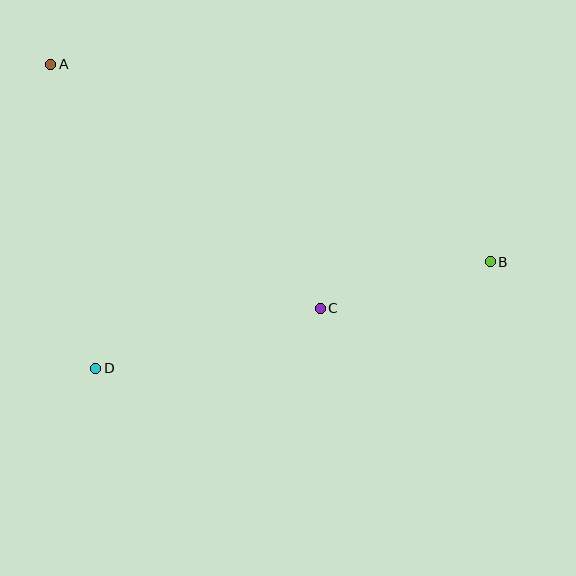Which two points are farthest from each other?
Points A and B are farthest from each other.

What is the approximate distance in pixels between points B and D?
The distance between B and D is approximately 409 pixels.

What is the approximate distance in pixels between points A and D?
The distance between A and D is approximately 307 pixels.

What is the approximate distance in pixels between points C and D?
The distance between C and D is approximately 233 pixels.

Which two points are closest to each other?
Points B and C are closest to each other.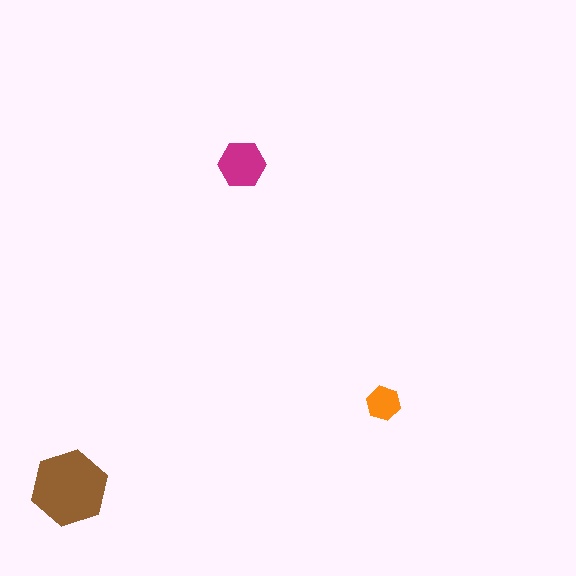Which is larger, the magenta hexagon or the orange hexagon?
The magenta one.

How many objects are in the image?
There are 3 objects in the image.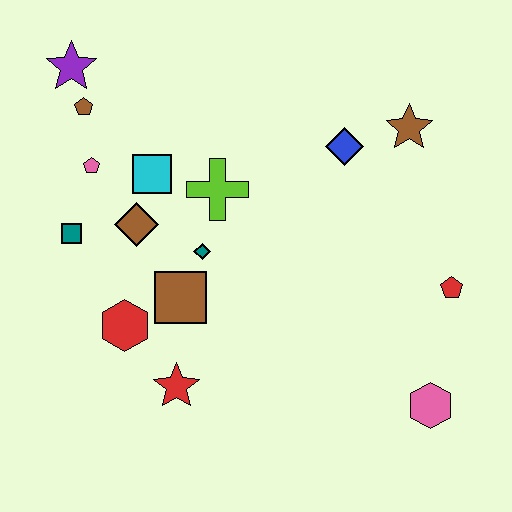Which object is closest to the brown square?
The teal diamond is closest to the brown square.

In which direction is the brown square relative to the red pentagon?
The brown square is to the left of the red pentagon.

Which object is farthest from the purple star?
The pink hexagon is farthest from the purple star.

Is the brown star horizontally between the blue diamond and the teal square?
No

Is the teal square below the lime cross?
Yes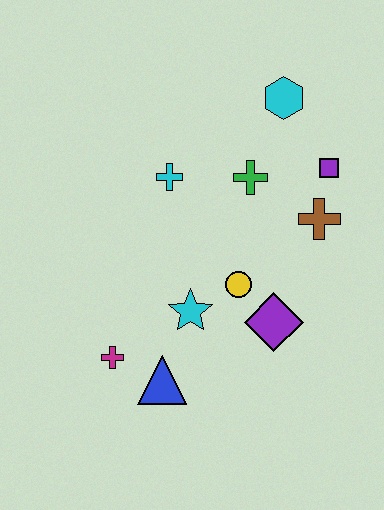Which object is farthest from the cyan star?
The cyan hexagon is farthest from the cyan star.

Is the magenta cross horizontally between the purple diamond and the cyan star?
No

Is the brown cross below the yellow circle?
No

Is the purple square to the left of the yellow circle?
No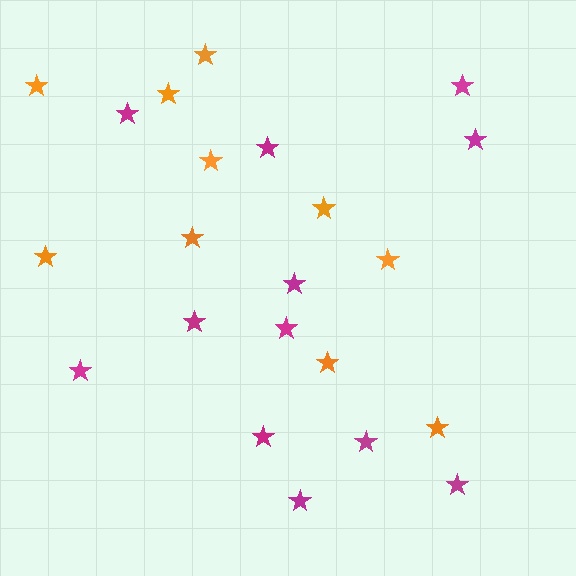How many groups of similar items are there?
There are 2 groups: one group of orange stars (10) and one group of magenta stars (12).